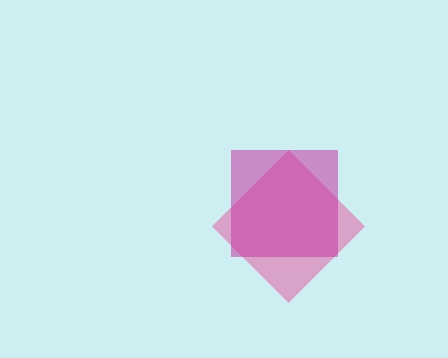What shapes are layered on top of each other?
The layered shapes are: a pink diamond, a magenta square.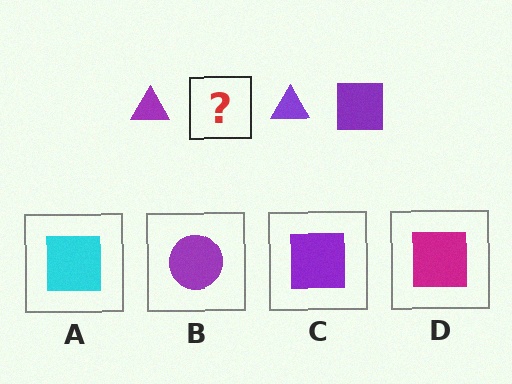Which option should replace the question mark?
Option C.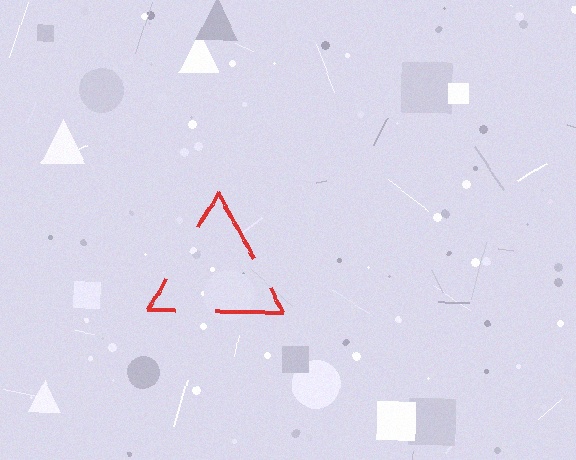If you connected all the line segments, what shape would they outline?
They would outline a triangle.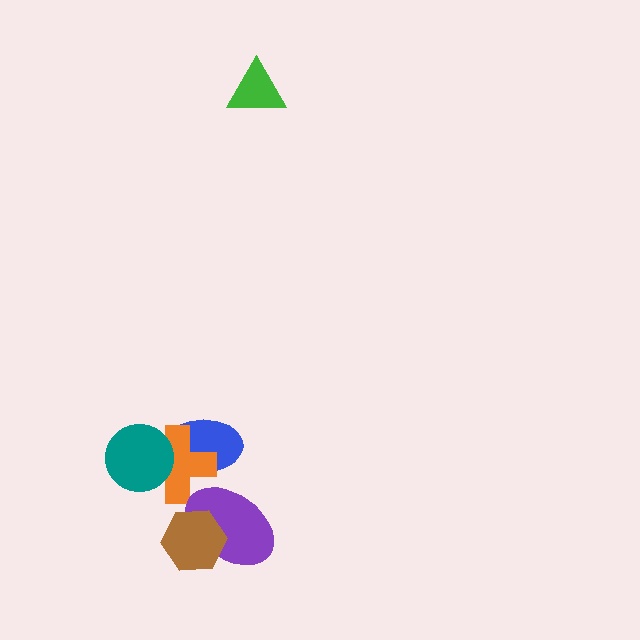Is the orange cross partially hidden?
Yes, it is partially covered by another shape.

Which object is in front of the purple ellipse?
The brown hexagon is in front of the purple ellipse.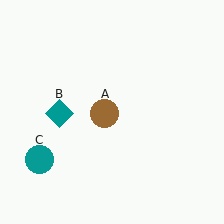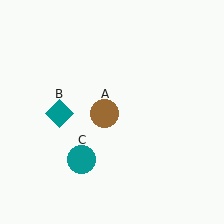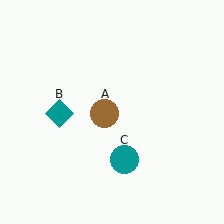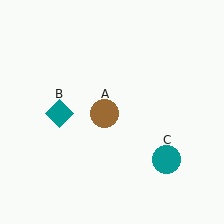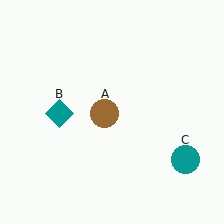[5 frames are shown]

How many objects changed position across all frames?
1 object changed position: teal circle (object C).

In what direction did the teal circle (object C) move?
The teal circle (object C) moved right.